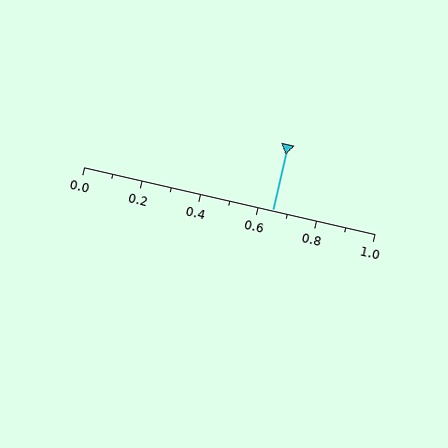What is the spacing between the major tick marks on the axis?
The major ticks are spaced 0.2 apart.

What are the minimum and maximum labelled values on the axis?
The axis runs from 0.0 to 1.0.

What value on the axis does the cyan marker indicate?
The marker indicates approximately 0.65.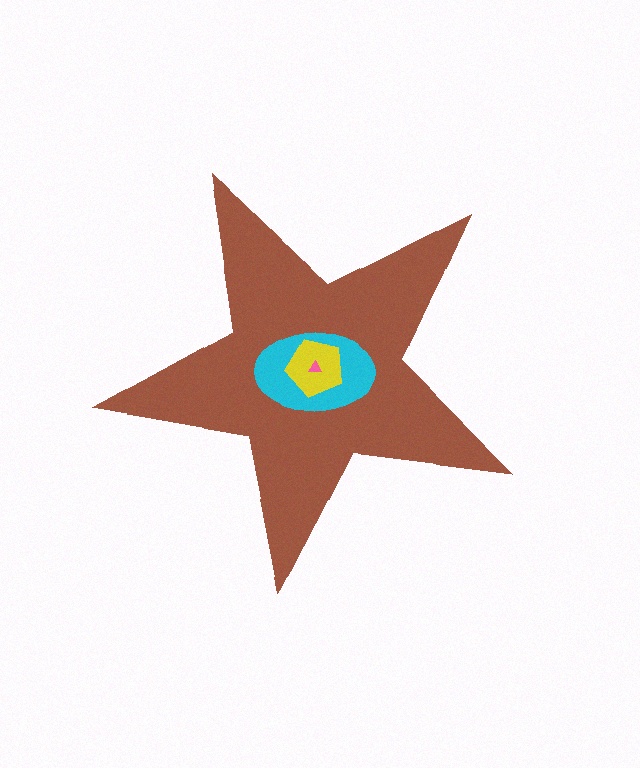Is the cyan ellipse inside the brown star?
Yes.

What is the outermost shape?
The brown star.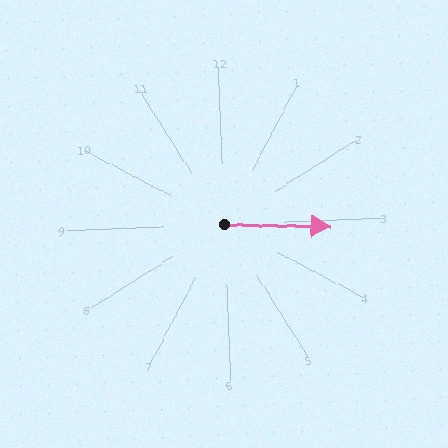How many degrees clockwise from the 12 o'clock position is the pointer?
Approximately 94 degrees.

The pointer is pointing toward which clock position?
Roughly 3 o'clock.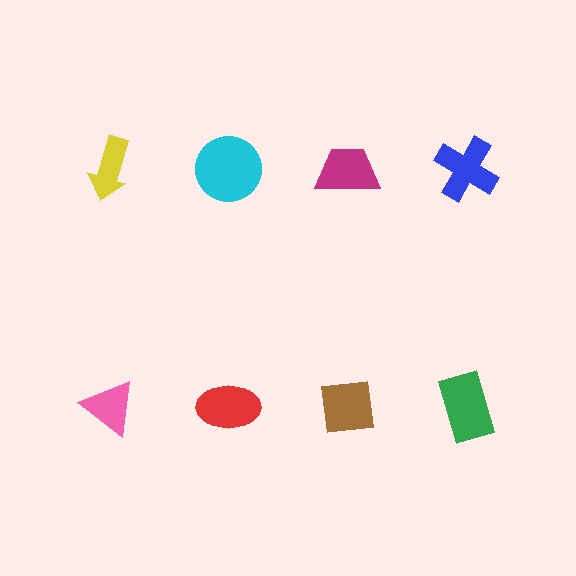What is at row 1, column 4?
A blue cross.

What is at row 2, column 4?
A green rectangle.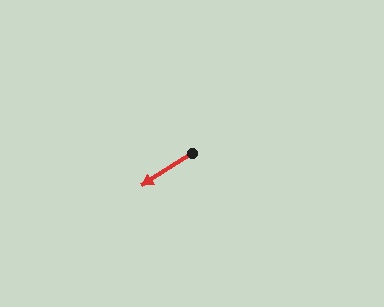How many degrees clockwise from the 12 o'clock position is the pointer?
Approximately 238 degrees.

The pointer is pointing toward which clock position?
Roughly 8 o'clock.